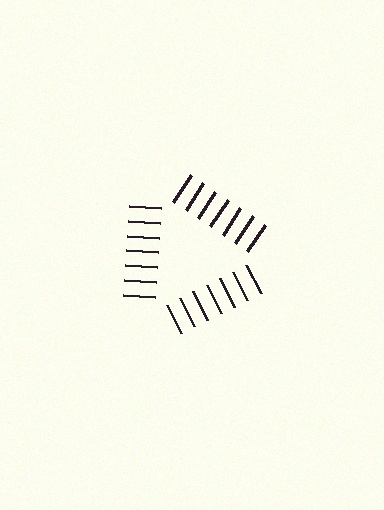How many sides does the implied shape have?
3 sides — the line-ends trace a triangle.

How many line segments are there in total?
21 — 7 along each of the 3 edges.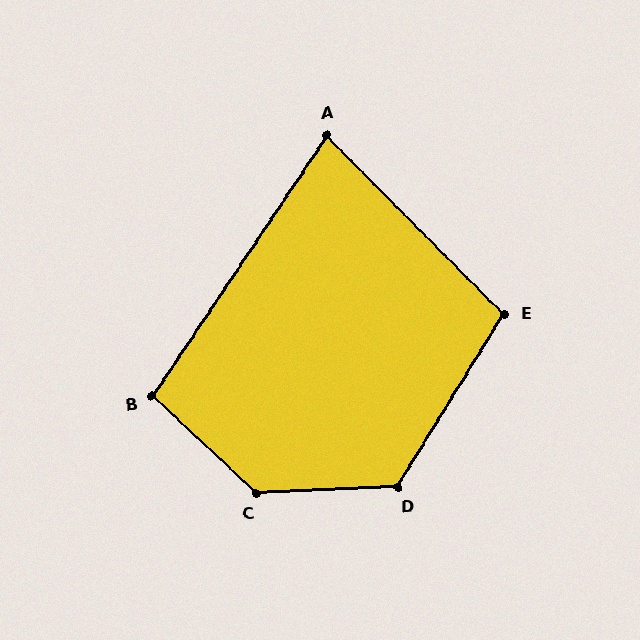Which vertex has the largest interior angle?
C, at approximately 135 degrees.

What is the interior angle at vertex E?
Approximately 103 degrees (obtuse).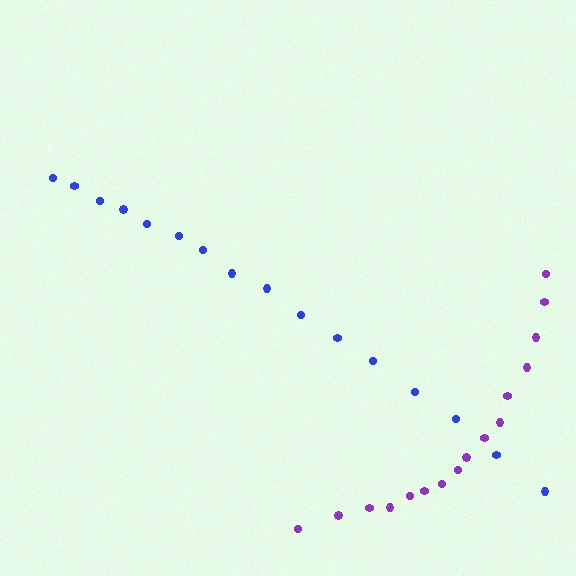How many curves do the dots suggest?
There are 2 distinct paths.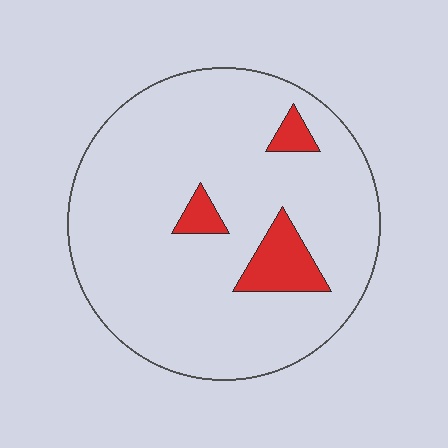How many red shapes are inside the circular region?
3.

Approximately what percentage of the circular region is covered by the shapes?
Approximately 10%.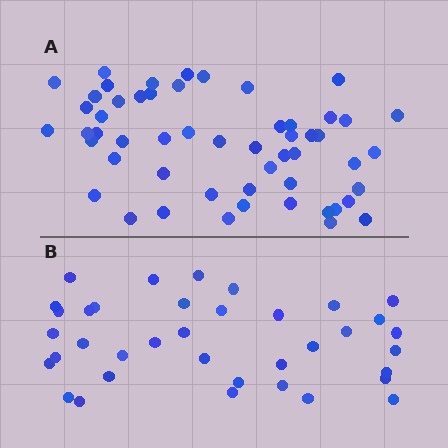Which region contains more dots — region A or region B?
Region A (the top region) has more dots.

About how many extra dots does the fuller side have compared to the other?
Region A has approximately 15 more dots than region B.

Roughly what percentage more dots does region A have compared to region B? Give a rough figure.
About 45% more.